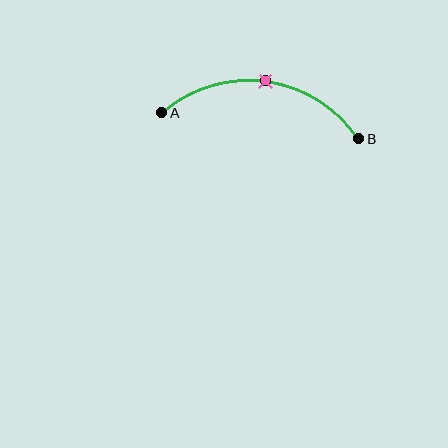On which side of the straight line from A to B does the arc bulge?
The arc bulges above the straight line connecting A and B.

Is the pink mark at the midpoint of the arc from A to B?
Yes. The pink mark lies on the arc at equal arc-length from both A and B — it is the arc midpoint.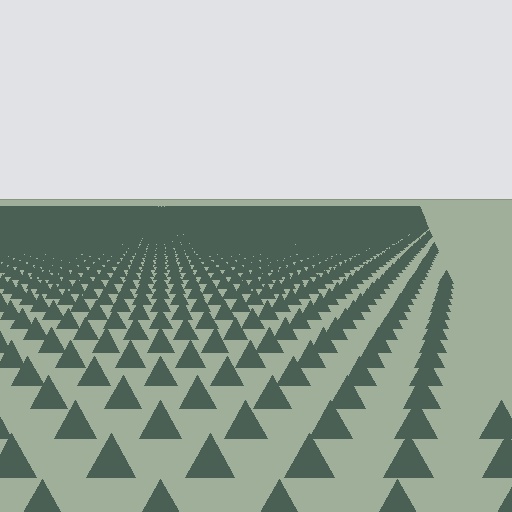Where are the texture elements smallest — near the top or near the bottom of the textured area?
Near the top.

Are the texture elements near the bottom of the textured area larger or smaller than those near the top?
Larger. Near the bottom, elements are closer to the viewer and appear at a bigger on-screen size.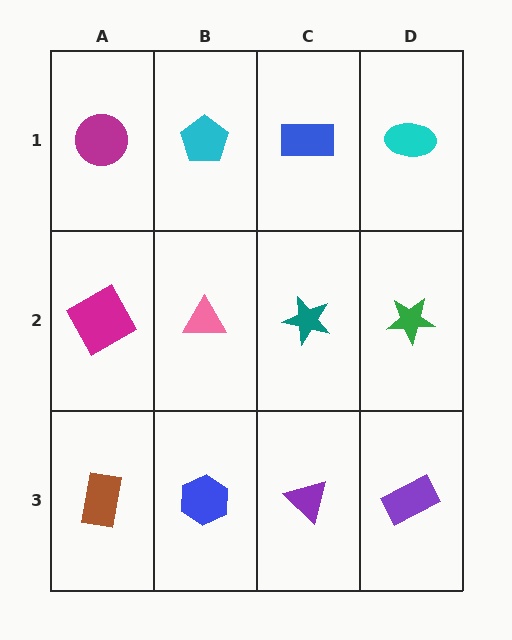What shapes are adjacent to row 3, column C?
A teal star (row 2, column C), a blue hexagon (row 3, column B), a purple rectangle (row 3, column D).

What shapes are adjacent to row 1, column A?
A magenta square (row 2, column A), a cyan pentagon (row 1, column B).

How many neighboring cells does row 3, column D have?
2.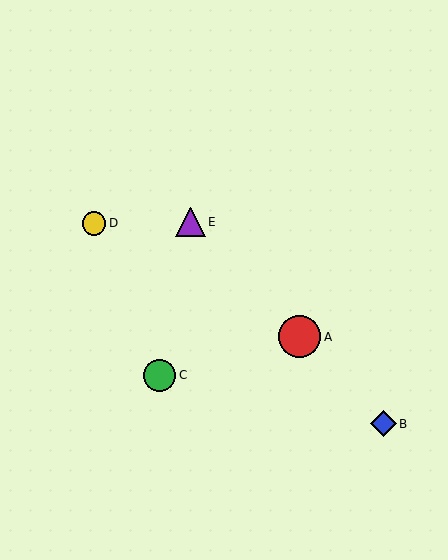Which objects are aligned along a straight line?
Objects A, B, E are aligned along a straight line.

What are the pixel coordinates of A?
Object A is at (300, 337).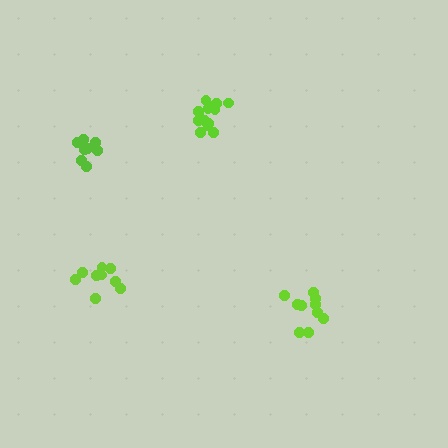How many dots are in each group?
Group 1: 8 dots, Group 2: 9 dots, Group 3: 10 dots, Group 4: 14 dots (41 total).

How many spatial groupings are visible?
There are 4 spatial groupings.